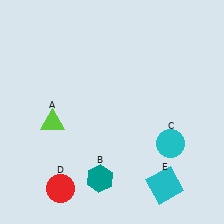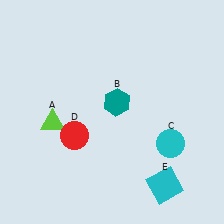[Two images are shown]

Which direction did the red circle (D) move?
The red circle (D) moved up.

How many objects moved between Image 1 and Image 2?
2 objects moved between the two images.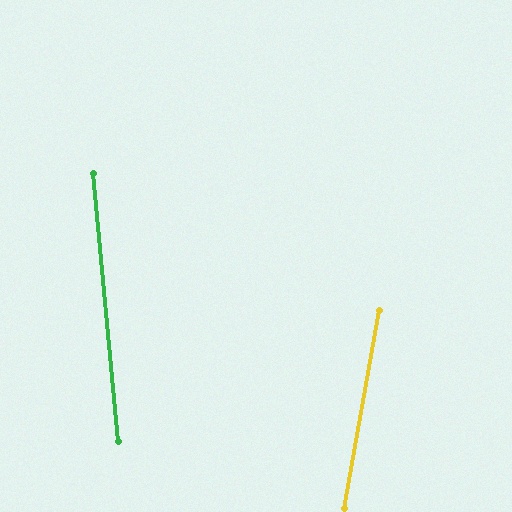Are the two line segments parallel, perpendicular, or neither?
Neither parallel nor perpendicular — they differ by about 16°.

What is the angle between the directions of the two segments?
Approximately 16 degrees.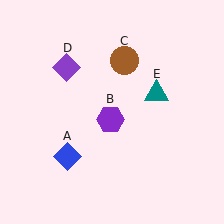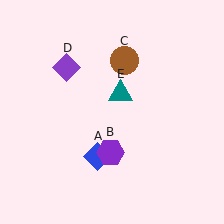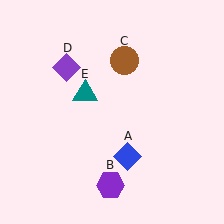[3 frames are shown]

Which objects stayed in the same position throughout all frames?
Brown circle (object C) and purple diamond (object D) remained stationary.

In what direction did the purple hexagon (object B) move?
The purple hexagon (object B) moved down.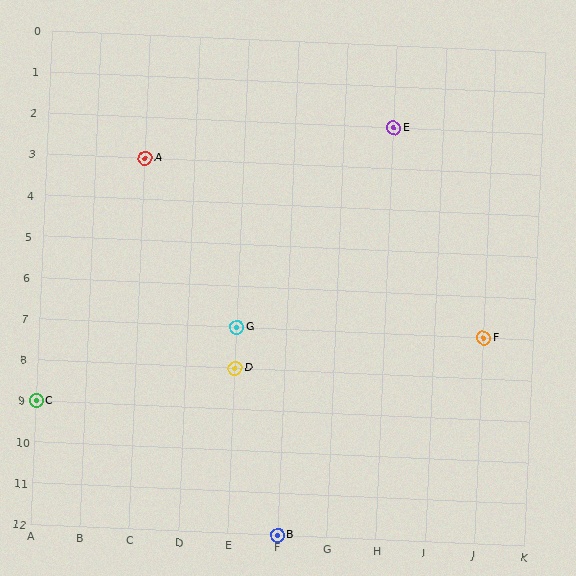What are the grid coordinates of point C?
Point C is at grid coordinates (A, 9).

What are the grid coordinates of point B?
Point B is at grid coordinates (F, 12).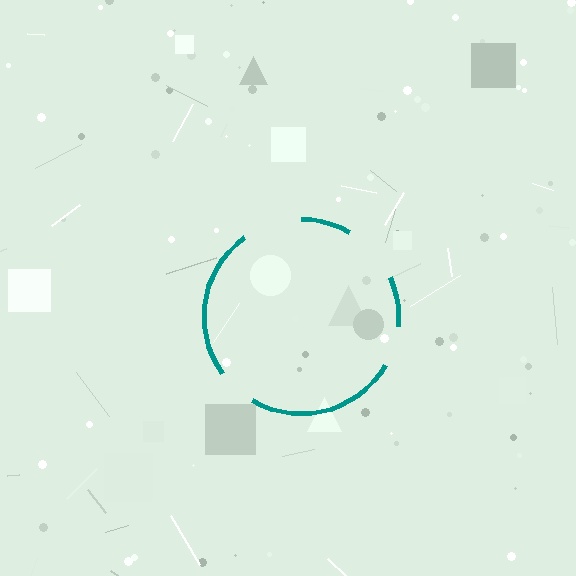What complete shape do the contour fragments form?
The contour fragments form a circle.